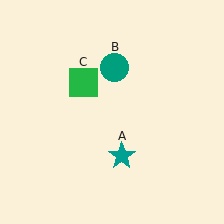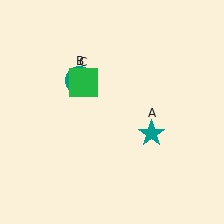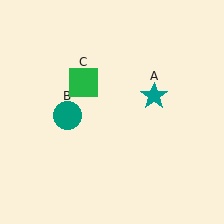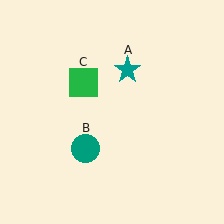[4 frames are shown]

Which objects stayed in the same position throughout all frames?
Green square (object C) remained stationary.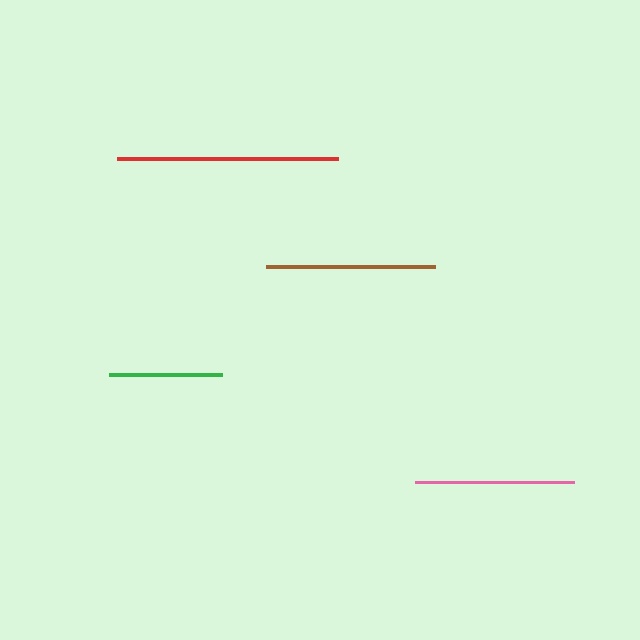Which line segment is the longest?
The red line is the longest at approximately 221 pixels.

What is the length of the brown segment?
The brown segment is approximately 170 pixels long.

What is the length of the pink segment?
The pink segment is approximately 159 pixels long.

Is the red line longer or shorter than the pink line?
The red line is longer than the pink line.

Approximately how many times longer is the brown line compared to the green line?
The brown line is approximately 1.5 times the length of the green line.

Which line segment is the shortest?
The green line is the shortest at approximately 113 pixels.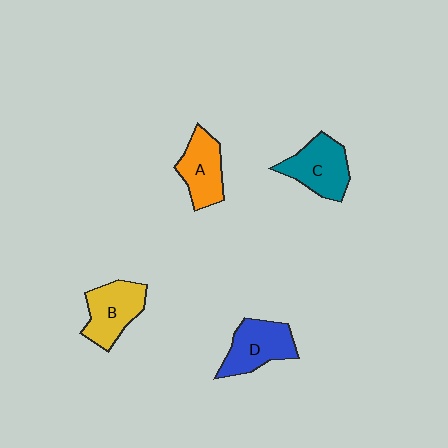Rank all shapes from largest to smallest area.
From largest to smallest: C (teal), B (yellow), D (blue), A (orange).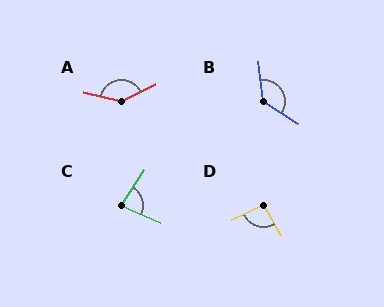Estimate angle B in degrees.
Approximately 128 degrees.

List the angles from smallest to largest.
C (79°), D (95°), B (128°), A (140°).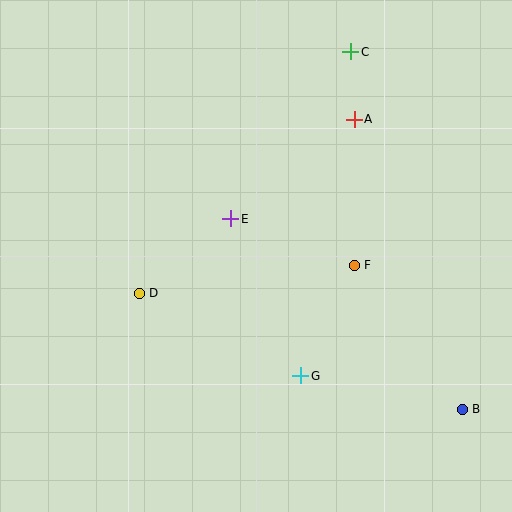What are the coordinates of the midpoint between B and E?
The midpoint between B and E is at (347, 314).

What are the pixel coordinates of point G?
Point G is at (301, 376).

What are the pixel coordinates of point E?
Point E is at (231, 219).